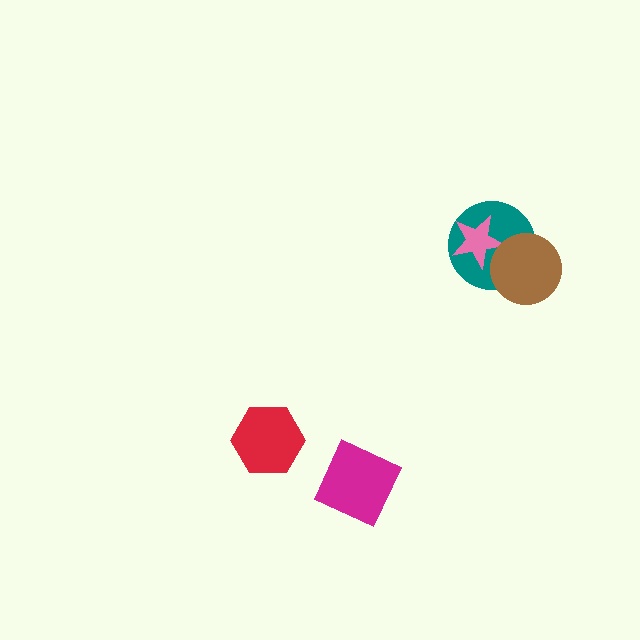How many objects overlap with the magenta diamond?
0 objects overlap with the magenta diamond.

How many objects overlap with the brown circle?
2 objects overlap with the brown circle.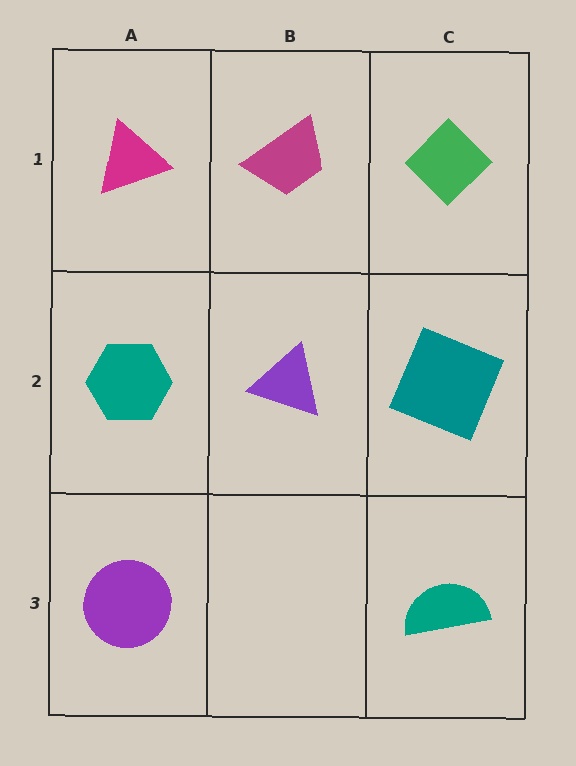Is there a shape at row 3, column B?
No, that cell is empty.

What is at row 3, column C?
A teal semicircle.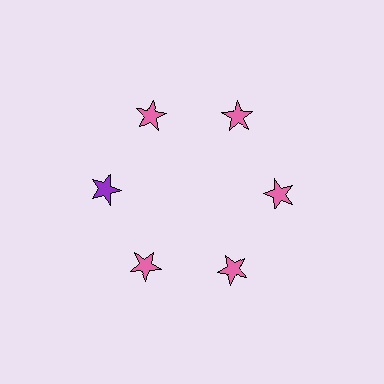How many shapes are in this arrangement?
There are 6 shapes arranged in a ring pattern.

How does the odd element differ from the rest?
It has a different color: purple instead of pink.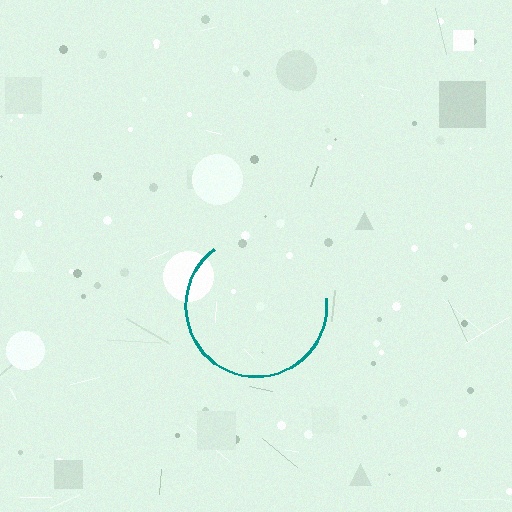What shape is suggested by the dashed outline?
The dashed outline suggests a circle.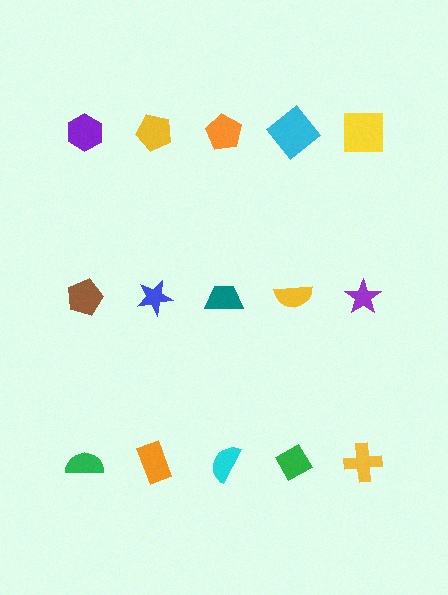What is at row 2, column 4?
A yellow semicircle.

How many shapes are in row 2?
5 shapes.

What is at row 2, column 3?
A teal trapezoid.